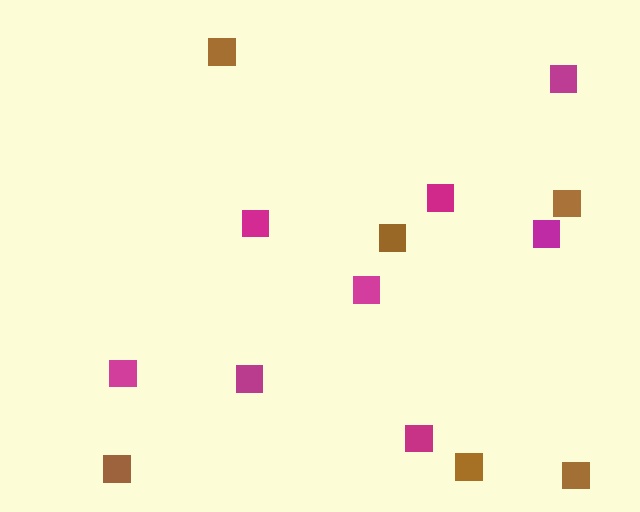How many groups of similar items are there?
There are 2 groups: one group of brown squares (6) and one group of magenta squares (8).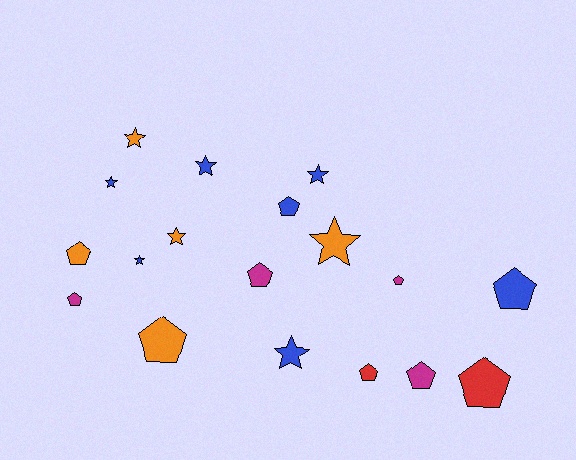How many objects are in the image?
There are 18 objects.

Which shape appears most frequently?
Pentagon, with 10 objects.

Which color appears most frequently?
Blue, with 7 objects.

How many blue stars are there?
There are 5 blue stars.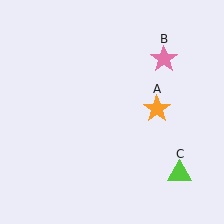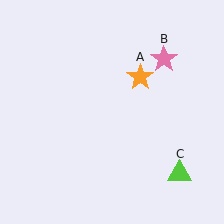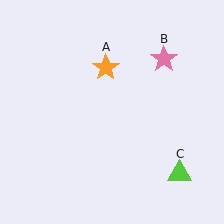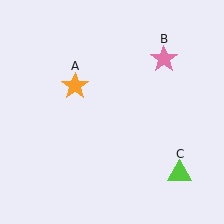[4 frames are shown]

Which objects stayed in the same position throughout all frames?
Pink star (object B) and lime triangle (object C) remained stationary.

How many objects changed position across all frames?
1 object changed position: orange star (object A).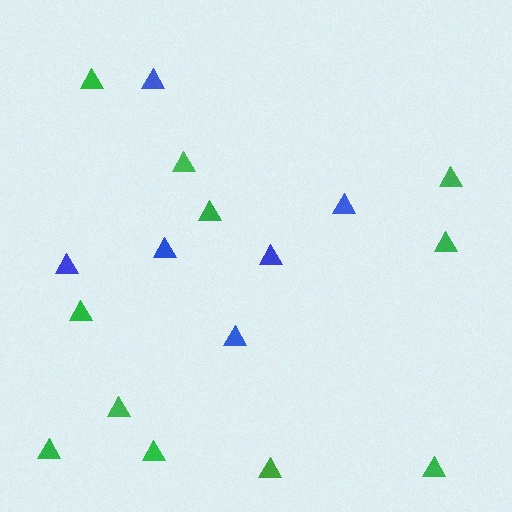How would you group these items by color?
There are 2 groups: one group of blue triangles (6) and one group of green triangles (11).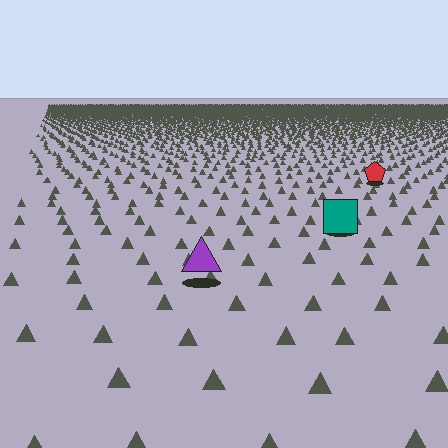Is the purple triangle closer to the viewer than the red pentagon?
Yes. The purple triangle is closer — you can tell from the texture gradient: the ground texture is coarser near it.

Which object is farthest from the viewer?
The red pentagon is farthest from the viewer. It appears smaller and the ground texture around it is denser.